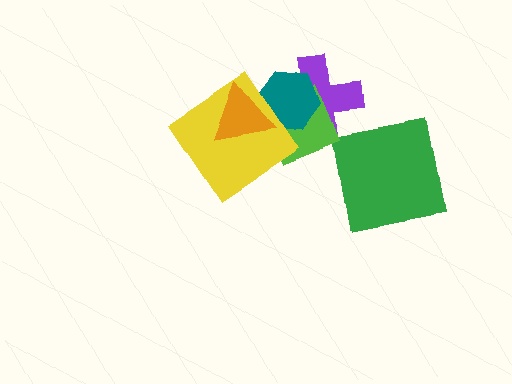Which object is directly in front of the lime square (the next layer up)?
The teal hexagon is directly in front of the lime square.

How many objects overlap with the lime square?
4 objects overlap with the lime square.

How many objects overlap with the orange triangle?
3 objects overlap with the orange triangle.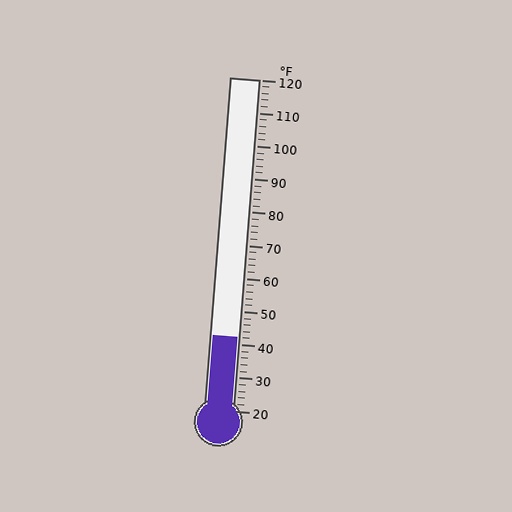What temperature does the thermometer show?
The thermometer shows approximately 42°F.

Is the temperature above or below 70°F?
The temperature is below 70°F.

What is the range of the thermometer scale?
The thermometer scale ranges from 20°F to 120°F.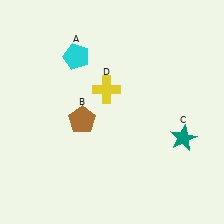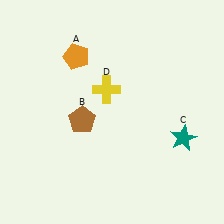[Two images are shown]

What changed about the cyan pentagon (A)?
In Image 1, A is cyan. In Image 2, it changed to orange.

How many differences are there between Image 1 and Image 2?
There is 1 difference between the two images.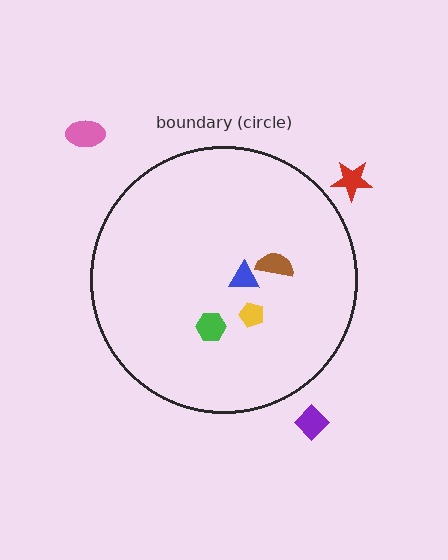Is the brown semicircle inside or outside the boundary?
Inside.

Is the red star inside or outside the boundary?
Outside.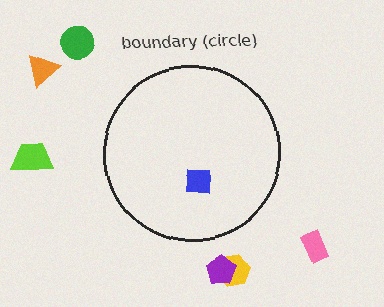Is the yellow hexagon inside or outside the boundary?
Outside.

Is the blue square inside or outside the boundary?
Inside.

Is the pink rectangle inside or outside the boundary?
Outside.